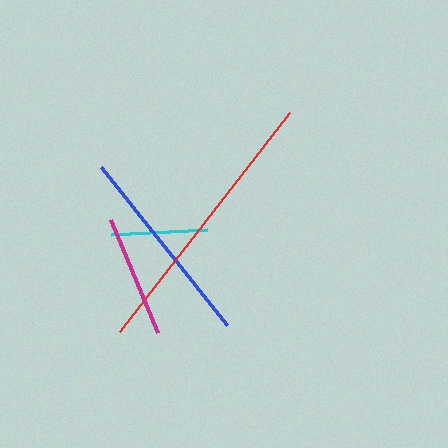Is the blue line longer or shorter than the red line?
The red line is longer than the blue line.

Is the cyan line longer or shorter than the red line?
The red line is longer than the cyan line.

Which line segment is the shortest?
The cyan line is the shortest at approximately 96 pixels.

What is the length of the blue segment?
The blue segment is approximately 202 pixels long.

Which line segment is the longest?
The red line is the longest at approximately 277 pixels.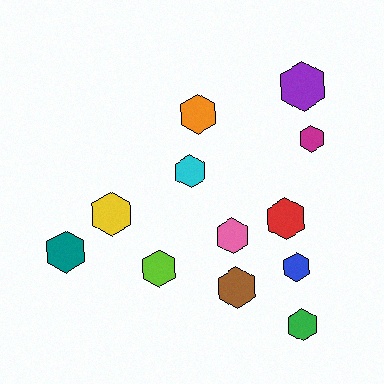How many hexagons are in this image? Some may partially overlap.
There are 12 hexagons.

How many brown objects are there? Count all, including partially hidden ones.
There is 1 brown object.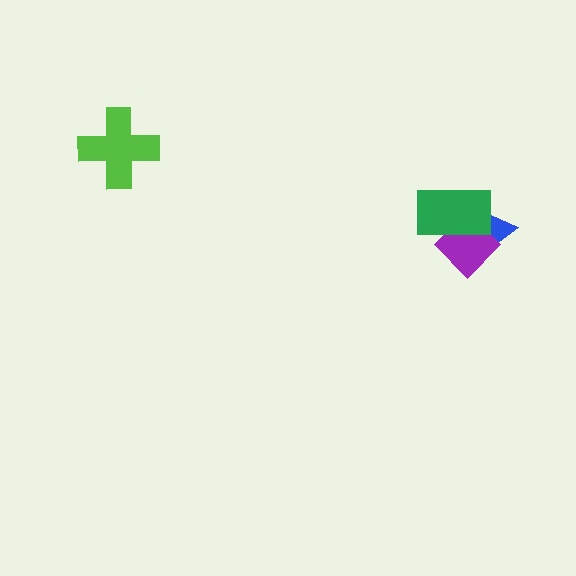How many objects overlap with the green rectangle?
2 objects overlap with the green rectangle.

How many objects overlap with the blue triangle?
2 objects overlap with the blue triangle.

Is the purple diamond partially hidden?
Yes, it is partially covered by another shape.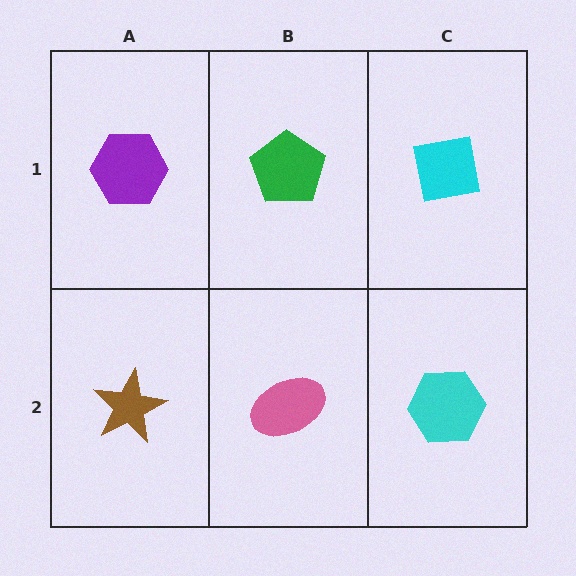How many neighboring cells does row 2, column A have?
2.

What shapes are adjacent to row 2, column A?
A purple hexagon (row 1, column A), a pink ellipse (row 2, column B).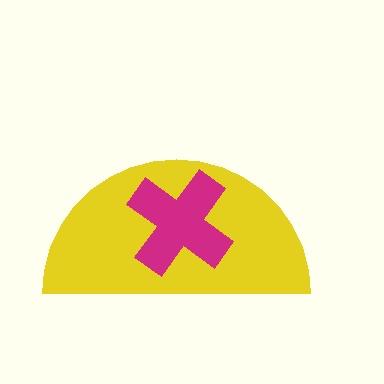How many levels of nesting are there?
2.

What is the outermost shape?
The yellow semicircle.